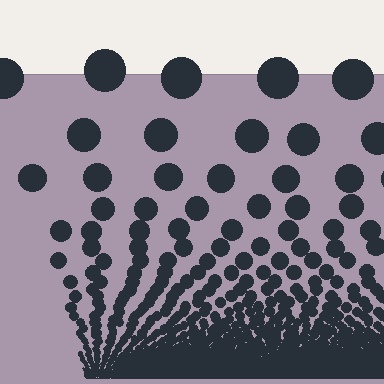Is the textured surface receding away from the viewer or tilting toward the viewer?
The surface appears to tilt toward the viewer. Texture elements get larger and sparser toward the top.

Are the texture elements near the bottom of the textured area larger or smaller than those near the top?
Smaller. The gradient is inverted — elements near the bottom are smaller and denser.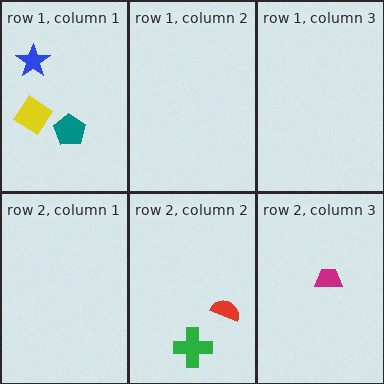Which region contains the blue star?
The row 1, column 1 region.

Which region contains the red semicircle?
The row 2, column 2 region.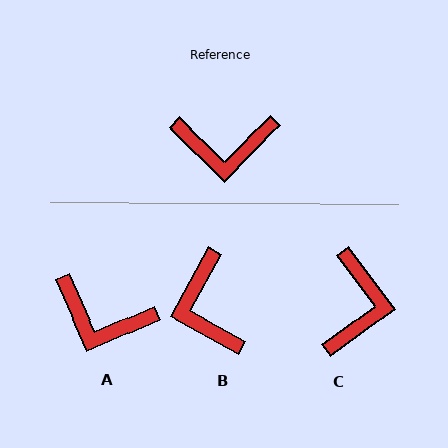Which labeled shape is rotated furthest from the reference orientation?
C, about 81 degrees away.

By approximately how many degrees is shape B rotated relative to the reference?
Approximately 75 degrees clockwise.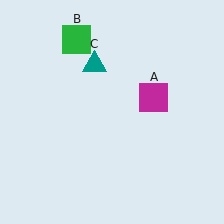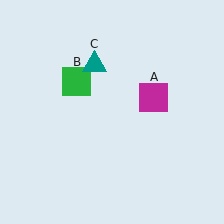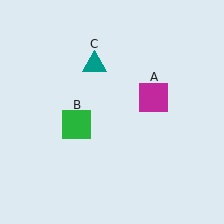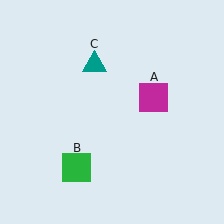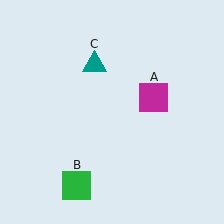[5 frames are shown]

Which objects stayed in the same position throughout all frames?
Magenta square (object A) and teal triangle (object C) remained stationary.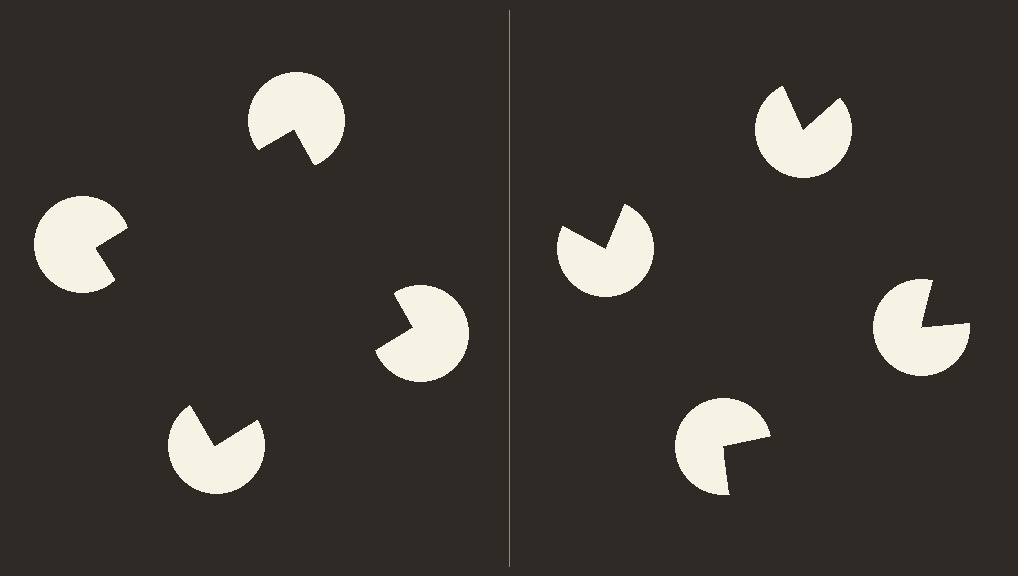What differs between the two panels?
The pac-man discs are positioned identically on both sides; only the wedge orientations differ. On the left they align to a square; on the right they are misaligned.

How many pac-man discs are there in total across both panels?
8 — 4 on each side.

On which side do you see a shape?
An illusory square appears on the left side. On the right side the wedge cuts are rotated, so no coherent shape forms.